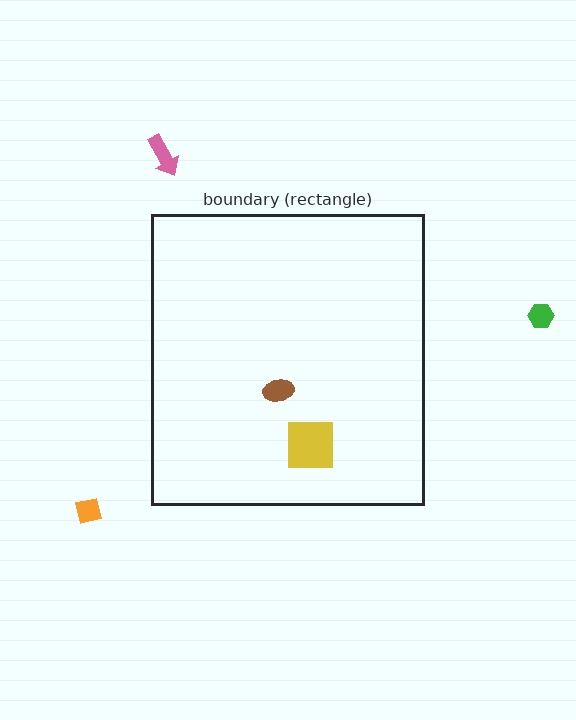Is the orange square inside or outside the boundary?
Outside.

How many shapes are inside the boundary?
2 inside, 3 outside.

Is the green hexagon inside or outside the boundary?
Outside.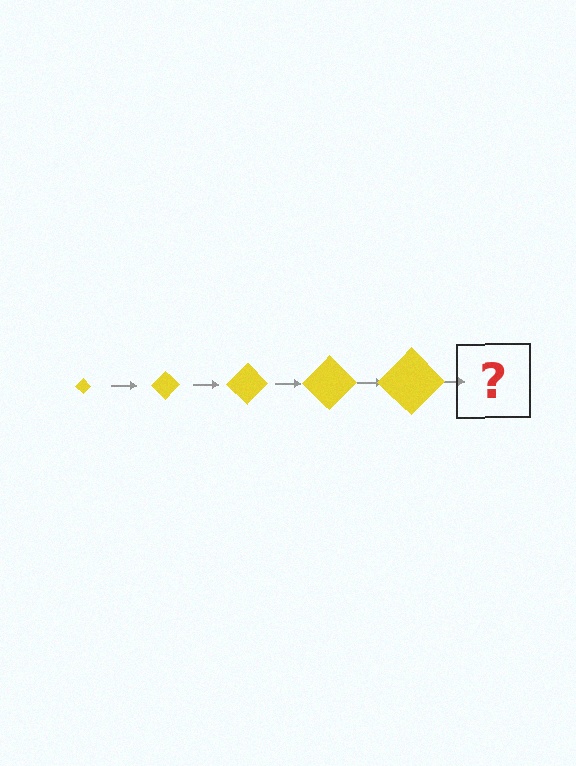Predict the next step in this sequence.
The next step is a yellow diamond, larger than the previous one.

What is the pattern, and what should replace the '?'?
The pattern is that the diamond gets progressively larger each step. The '?' should be a yellow diamond, larger than the previous one.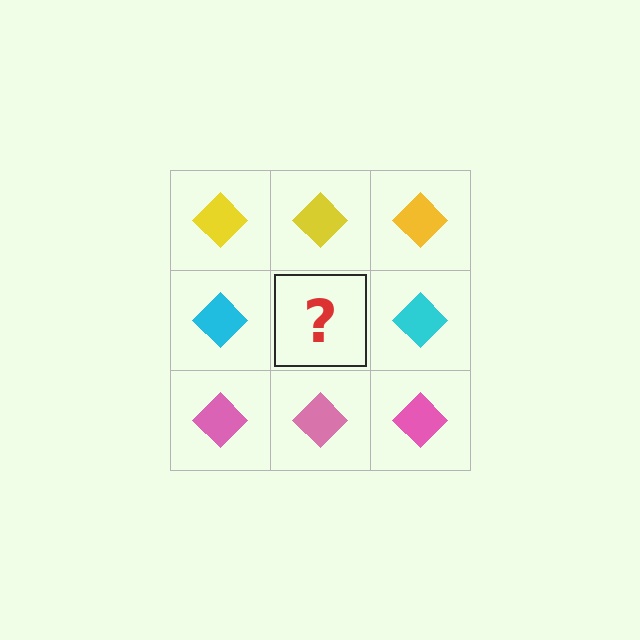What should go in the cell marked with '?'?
The missing cell should contain a cyan diamond.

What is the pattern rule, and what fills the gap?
The rule is that each row has a consistent color. The gap should be filled with a cyan diamond.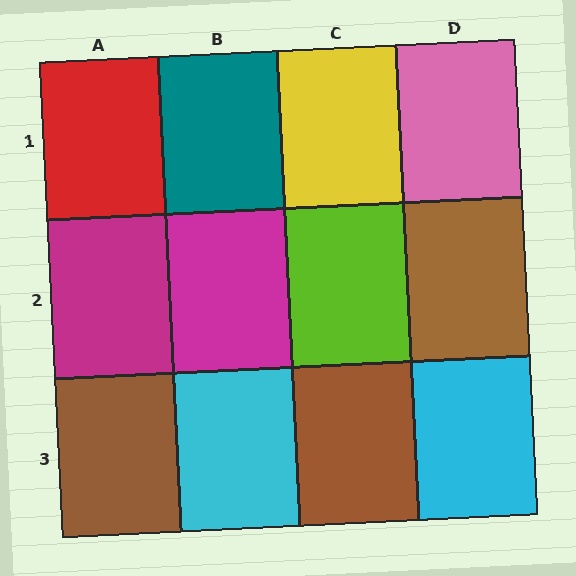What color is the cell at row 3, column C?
Brown.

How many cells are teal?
1 cell is teal.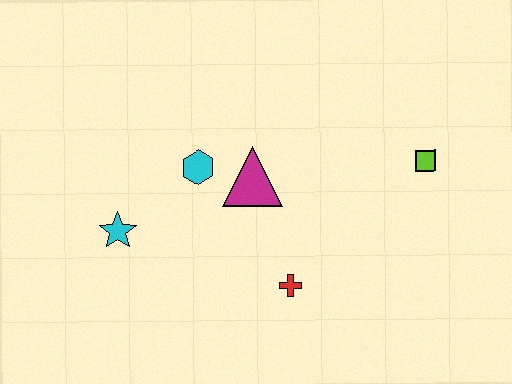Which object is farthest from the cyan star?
The lime square is farthest from the cyan star.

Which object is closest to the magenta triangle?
The cyan hexagon is closest to the magenta triangle.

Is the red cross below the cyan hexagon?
Yes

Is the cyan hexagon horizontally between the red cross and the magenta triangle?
No